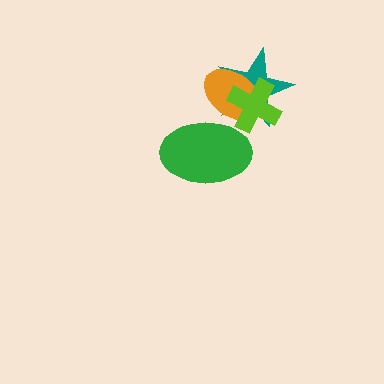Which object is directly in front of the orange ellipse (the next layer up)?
The green ellipse is directly in front of the orange ellipse.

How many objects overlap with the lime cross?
2 objects overlap with the lime cross.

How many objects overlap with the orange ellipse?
3 objects overlap with the orange ellipse.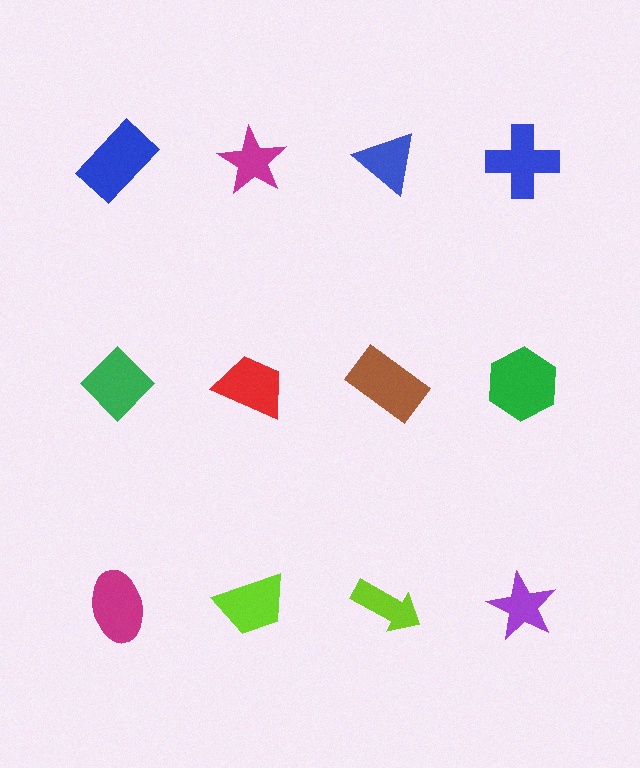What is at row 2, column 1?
A green diamond.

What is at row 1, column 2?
A magenta star.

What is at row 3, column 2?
A lime trapezoid.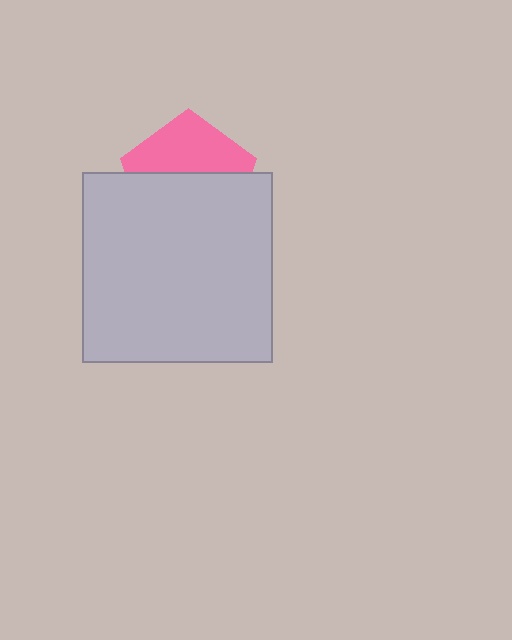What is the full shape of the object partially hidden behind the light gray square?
The partially hidden object is a pink pentagon.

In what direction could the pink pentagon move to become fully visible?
The pink pentagon could move up. That would shift it out from behind the light gray square entirely.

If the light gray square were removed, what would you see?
You would see the complete pink pentagon.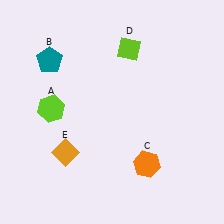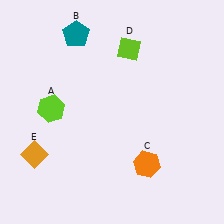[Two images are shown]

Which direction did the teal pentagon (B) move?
The teal pentagon (B) moved right.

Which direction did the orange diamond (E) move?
The orange diamond (E) moved left.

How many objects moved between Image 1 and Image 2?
2 objects moved between the two images.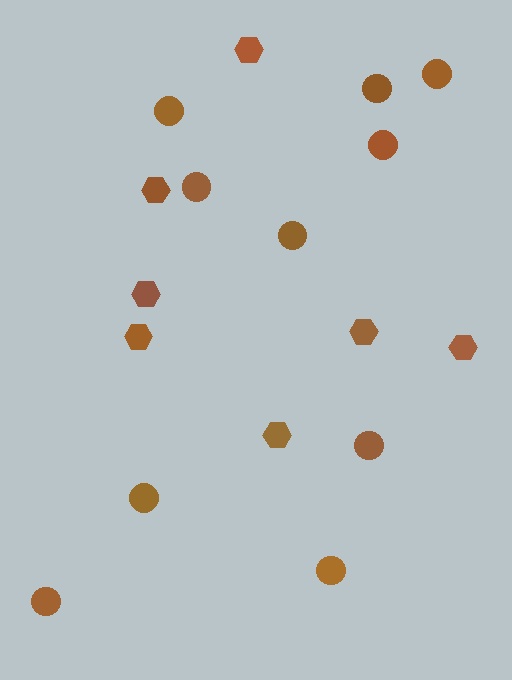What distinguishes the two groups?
There are 2 groups: one group of circles (10) and one group of hexagons (7).